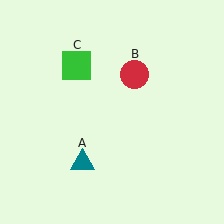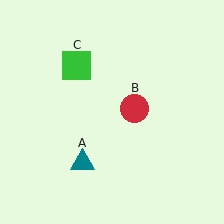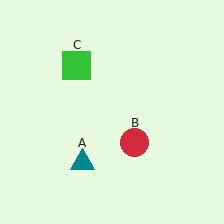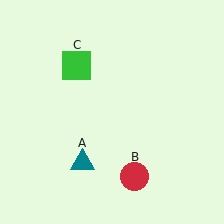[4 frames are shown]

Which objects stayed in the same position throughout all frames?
Teal triangle (object A) and green square (object C) remained stationary.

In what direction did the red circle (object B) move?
The red circle (object B) moved down.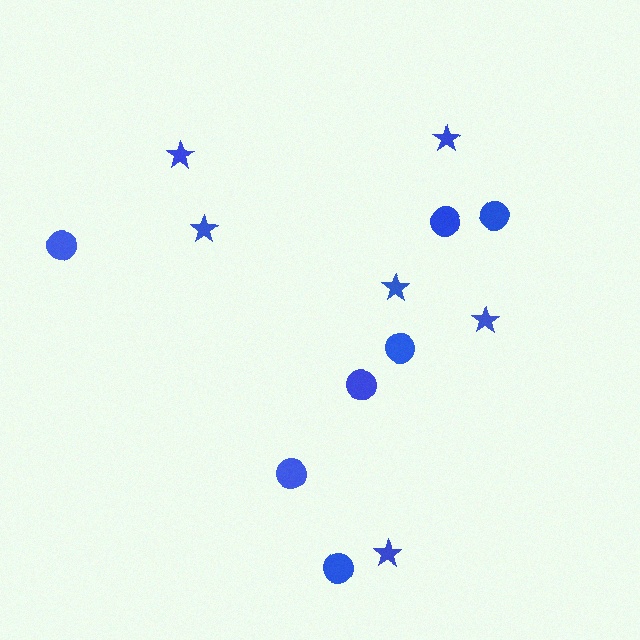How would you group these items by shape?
There are 2 groups: one group of stars (6) and one group of circles (7).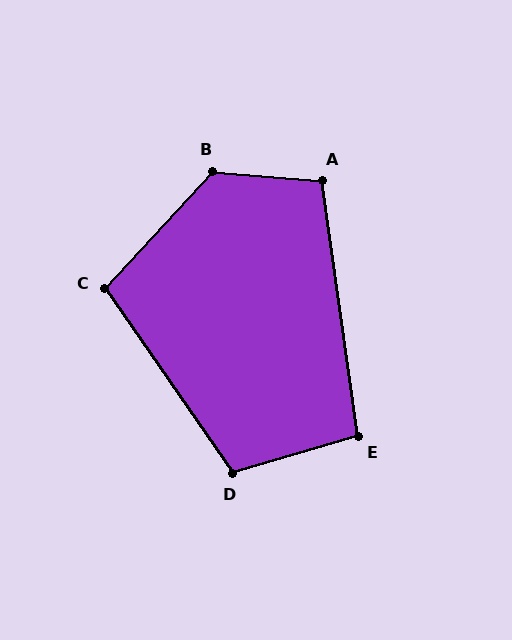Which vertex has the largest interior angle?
B, at approximately 128 degrees.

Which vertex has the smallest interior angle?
E, at approximately 98 degrees.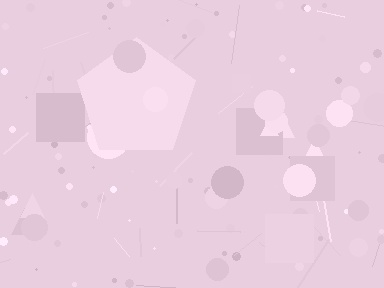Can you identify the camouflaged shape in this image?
The camouflaged shape is a pentagon.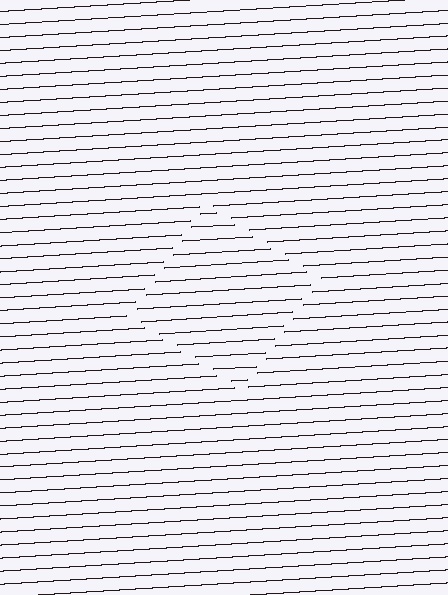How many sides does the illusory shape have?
4 sides — the line-ends trace a square.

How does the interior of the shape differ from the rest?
The interior of the shape contains the same grating, shifted by half a period — the contour is defined by the phase discontinuity where line-ends from the inner and outer gratings abut.